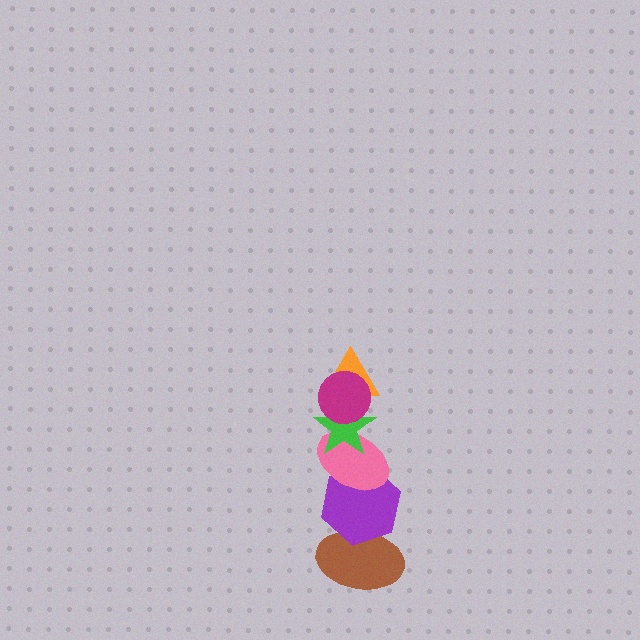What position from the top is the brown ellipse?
The brown ellipse is 6th from the top.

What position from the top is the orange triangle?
The orange triangle is 2nd from the top.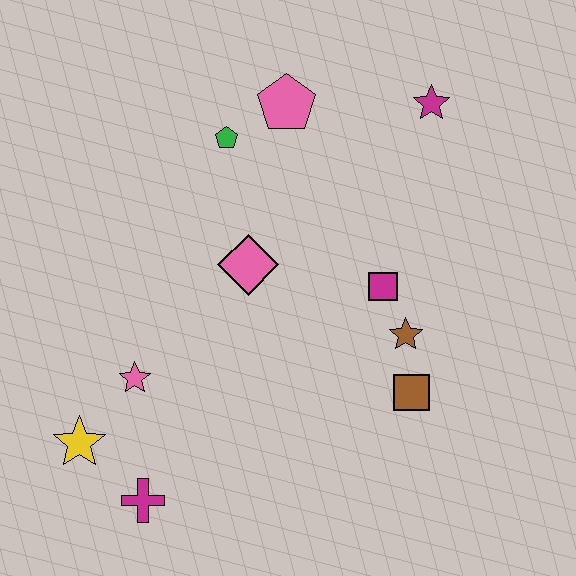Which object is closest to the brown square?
The brown star is closest to the brown square.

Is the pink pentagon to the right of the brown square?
No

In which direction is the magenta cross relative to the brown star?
The magenta cross is to the left of the brown star.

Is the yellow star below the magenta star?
Yes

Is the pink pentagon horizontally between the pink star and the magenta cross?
No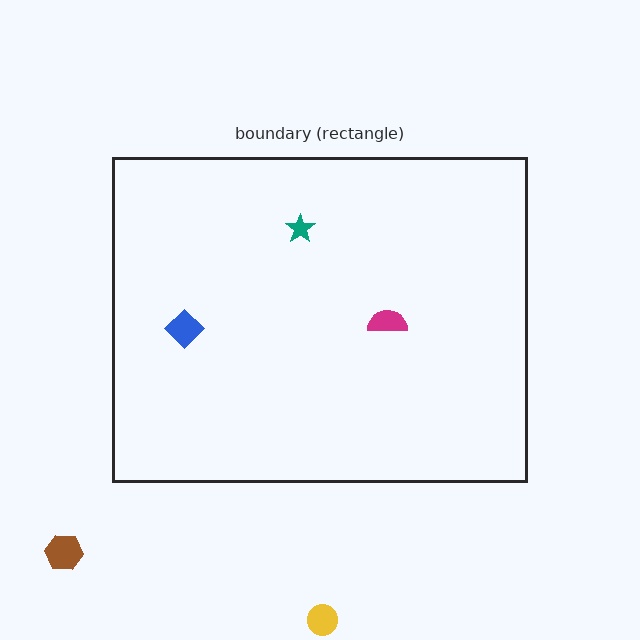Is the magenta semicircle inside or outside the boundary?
Inside.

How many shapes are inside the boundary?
3 inside, 2 outside.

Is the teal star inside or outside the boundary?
Inside.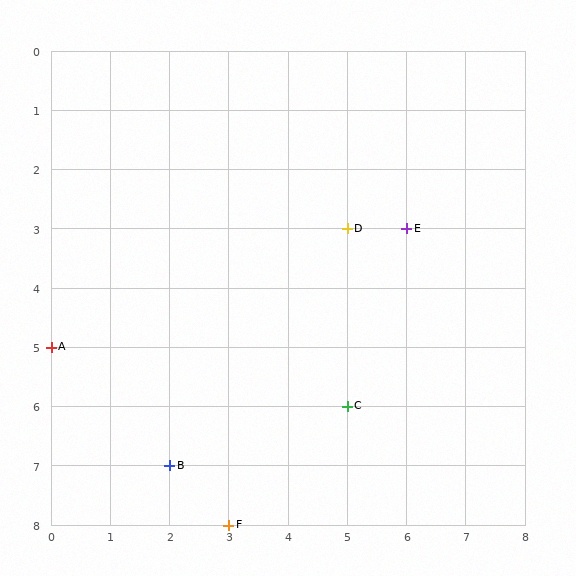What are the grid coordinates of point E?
Point E is at grid coordinates (6, 3).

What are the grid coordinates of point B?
Point B is at grid coordinates (2, 7).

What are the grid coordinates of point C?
Point C is at grid coordinates (5, 6).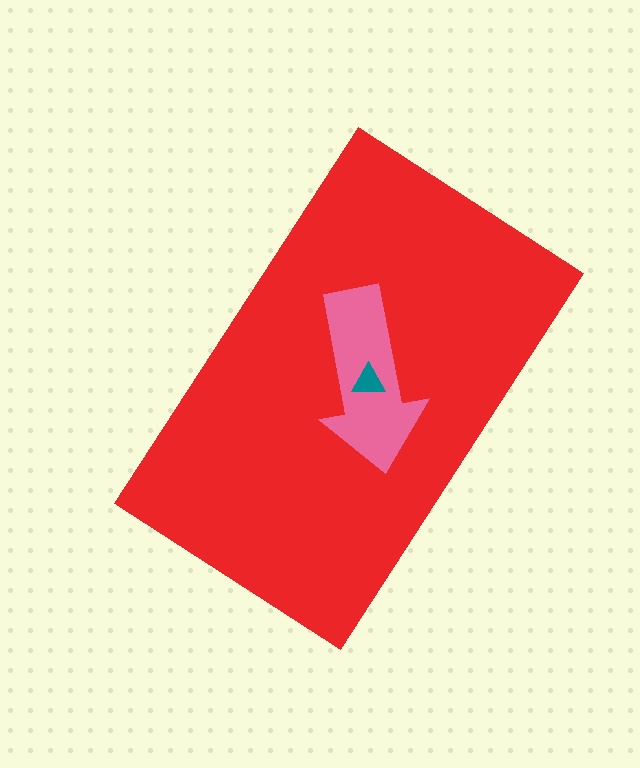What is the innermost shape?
The teal triangle.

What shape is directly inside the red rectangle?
The pink arrow.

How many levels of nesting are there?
3.